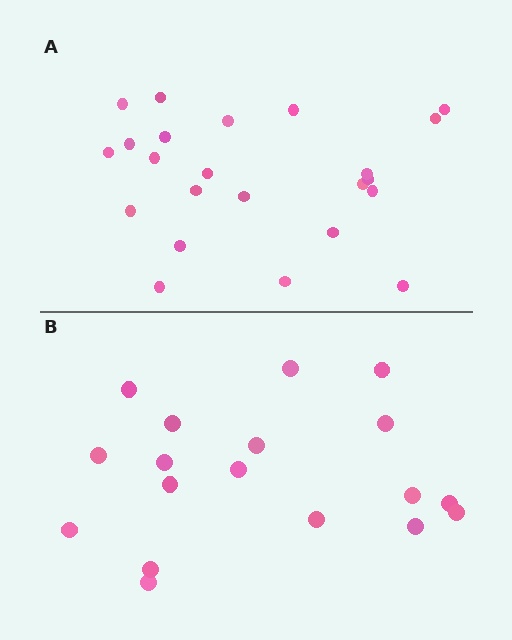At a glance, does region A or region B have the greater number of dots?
Region A (the top region) has more dots.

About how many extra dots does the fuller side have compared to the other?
Region A has about 5 more dots than region B.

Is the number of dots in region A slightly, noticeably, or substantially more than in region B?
Region A has noticeably more, but not dramatically so. The ratio is roughly 1.3 to 1.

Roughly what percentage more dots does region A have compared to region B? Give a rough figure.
About 30% more.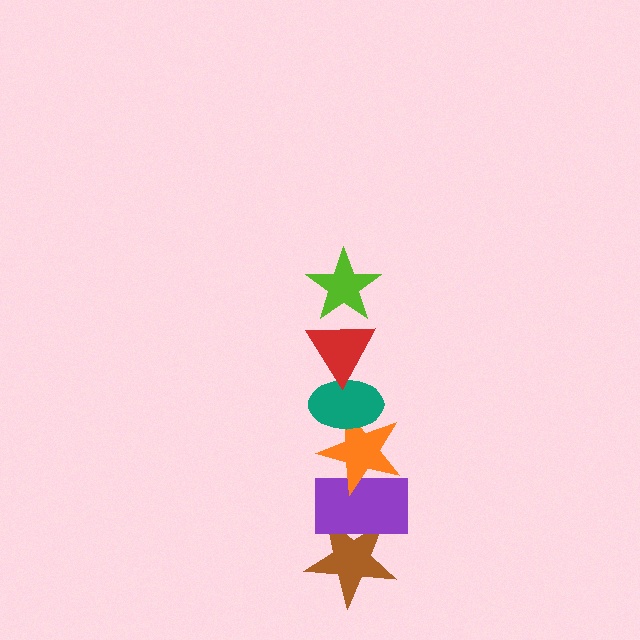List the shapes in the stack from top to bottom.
From top to bottom: the lime star, the red triangle, the teal ellipse, the orange star, the purple rectangle, the brown star.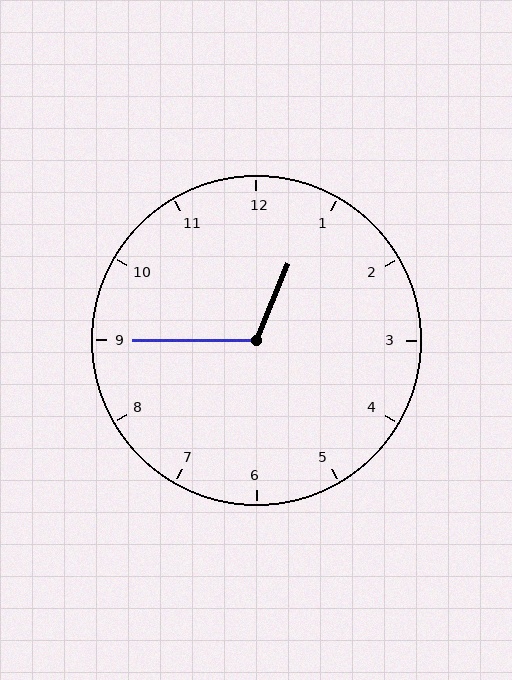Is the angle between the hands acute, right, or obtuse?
It is obtuse.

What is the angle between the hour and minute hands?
Approximately 112 degrees.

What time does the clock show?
12:45.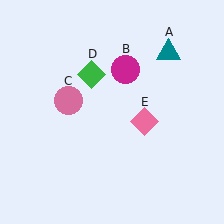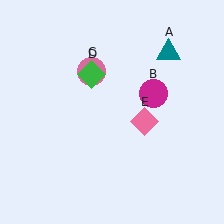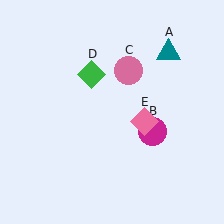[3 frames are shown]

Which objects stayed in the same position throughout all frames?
Teal triangle (object A) and green diamond (object D) and pink diamond (object E) remained stationary.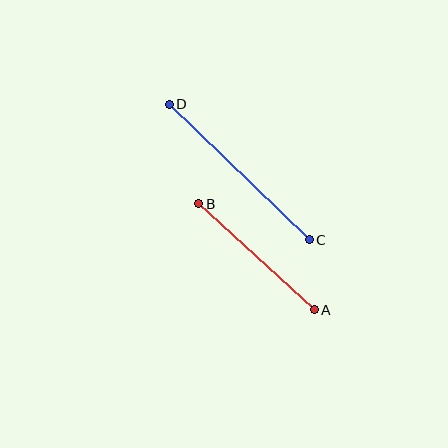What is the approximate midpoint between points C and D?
The midpoint is at approximately (239, 172) pixels.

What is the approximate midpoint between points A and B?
The midpoint is at approximately (256, 257) pixels.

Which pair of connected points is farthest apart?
Points C and D are farthest apart.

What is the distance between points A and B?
The distance is approximately 157 pixels.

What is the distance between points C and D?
The distance is approximately 195 pixels.